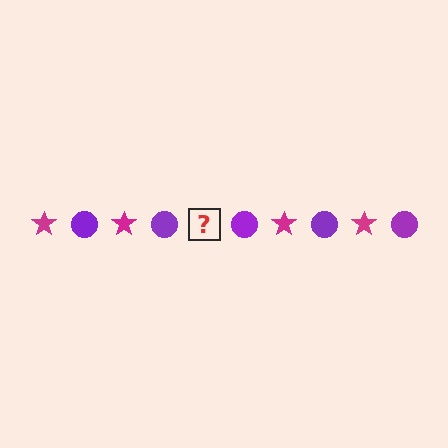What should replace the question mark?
The question mark should be replaced with a magenta star.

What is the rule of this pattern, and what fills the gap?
The rule is that the pattern alternates between magenta star and purple circle. The gap should be filled with a magenta star.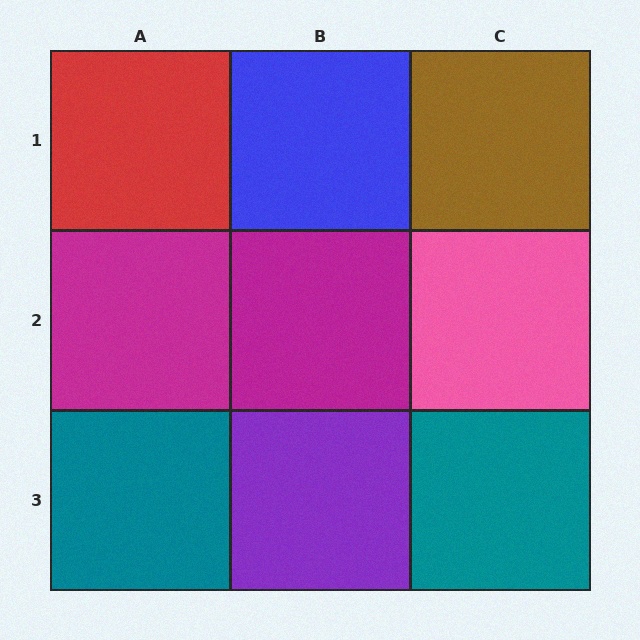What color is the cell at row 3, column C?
Teal.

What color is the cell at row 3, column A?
Teal.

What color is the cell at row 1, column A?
Red.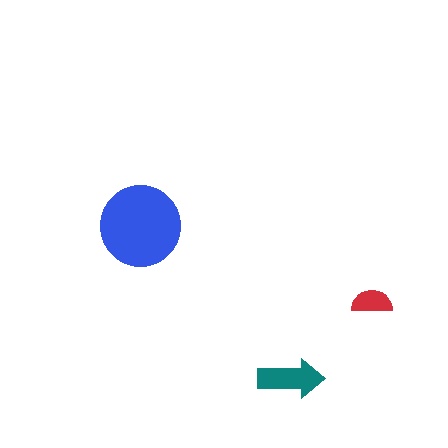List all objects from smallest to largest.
The red semicircle, the teal arrow, the blue circle.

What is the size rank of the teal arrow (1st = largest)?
2nd.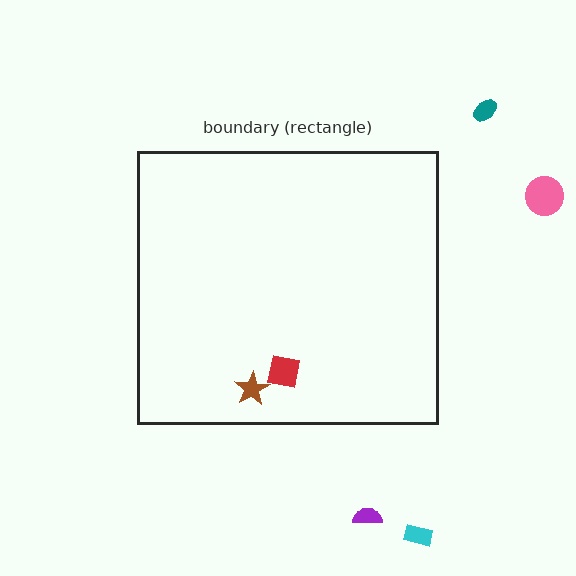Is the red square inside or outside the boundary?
Inside.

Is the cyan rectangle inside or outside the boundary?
Outside.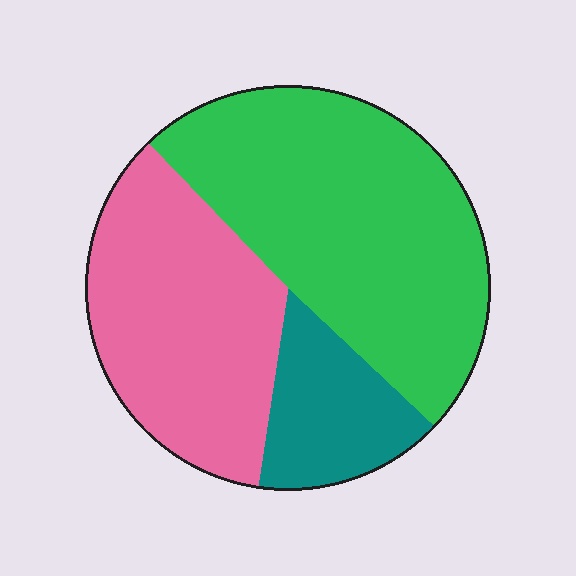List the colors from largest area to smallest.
From largest to smallest: green, pink, teal.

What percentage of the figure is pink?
Pink covers around 35% of the figure.